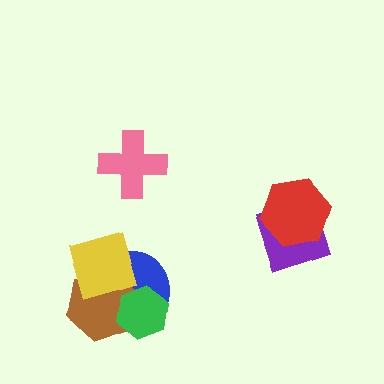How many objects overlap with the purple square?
1 object overlaps with the purple square.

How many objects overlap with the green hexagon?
2 objects overlap with the green hexagon.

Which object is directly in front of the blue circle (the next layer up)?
The brown hexagon is directly in front of the blue circle.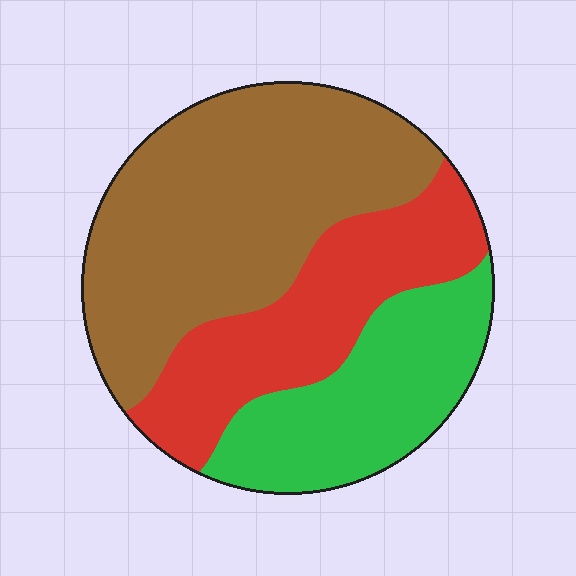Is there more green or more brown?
Brown.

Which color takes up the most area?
Brown, at roughly 45%.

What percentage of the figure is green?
Green takes up about one quarter (1/4) of the figure.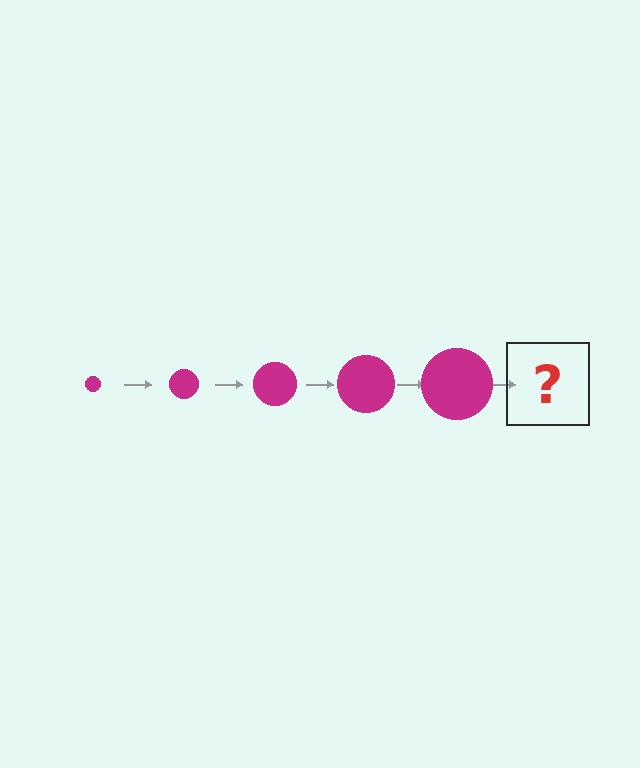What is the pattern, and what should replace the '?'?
The pattern is that the circle gets progressively larger each step. The '?' should be a magenta circle, larger than the previous one.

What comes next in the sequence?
The next element should be a magenta circle, larger than the previous one.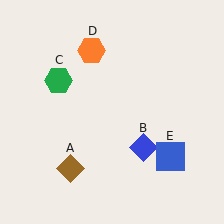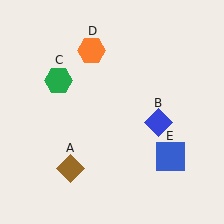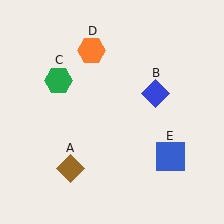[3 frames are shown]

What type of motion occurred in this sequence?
The blue diamond (object B) rotated counterclockwise around the center of the scene.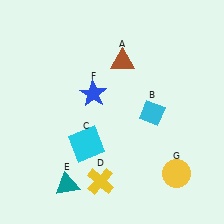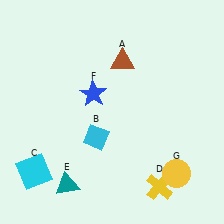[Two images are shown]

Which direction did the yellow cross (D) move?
The yellow cross (D) moved right.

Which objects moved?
The objects that moved are: the cyan diamond (B), the cyan square (C), the yellow cross (D).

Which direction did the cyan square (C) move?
The cyan square (C) moved left.